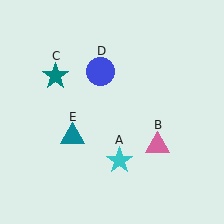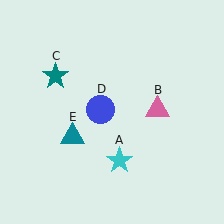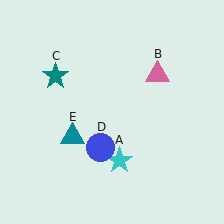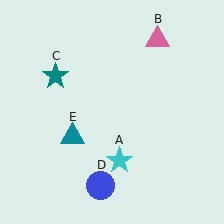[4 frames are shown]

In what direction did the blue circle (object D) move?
The blue circle (object D) moved down.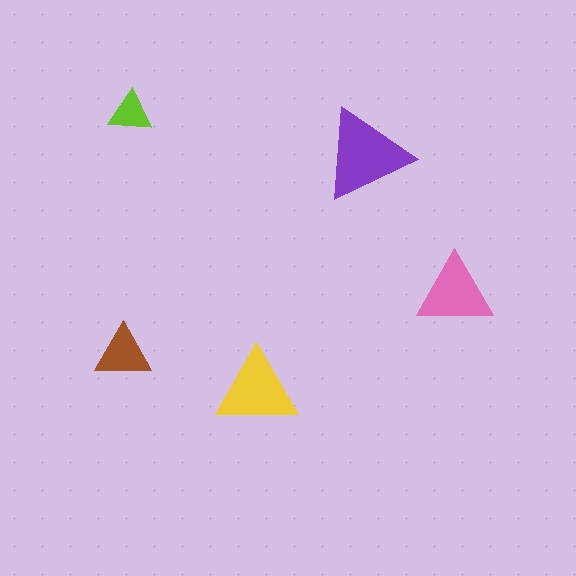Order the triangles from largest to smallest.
the purple one, the yellow one, the pink one, the brown one, the lime one.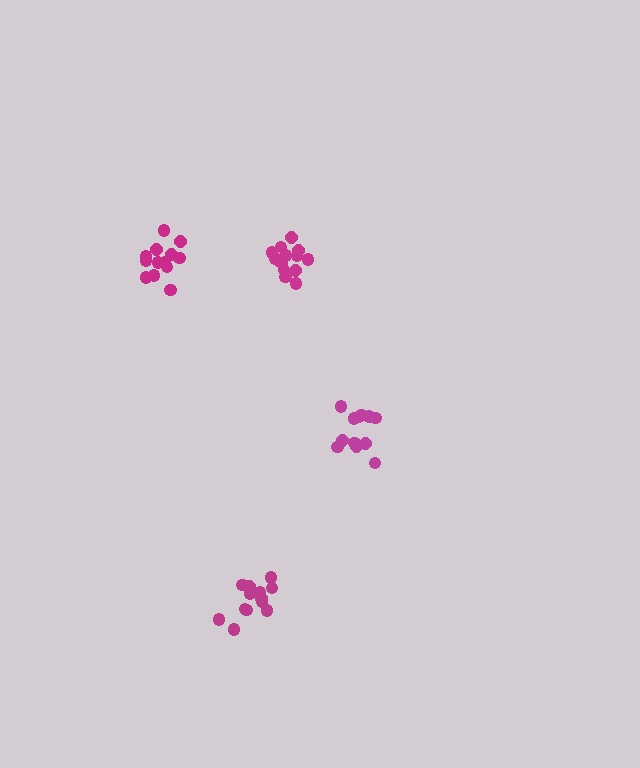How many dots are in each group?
Group 1: 12 dots, Group 2: 13 dots, Group 3: 14 dots, Group 4: 14 dots (53 total).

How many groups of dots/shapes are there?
There are 4 groups.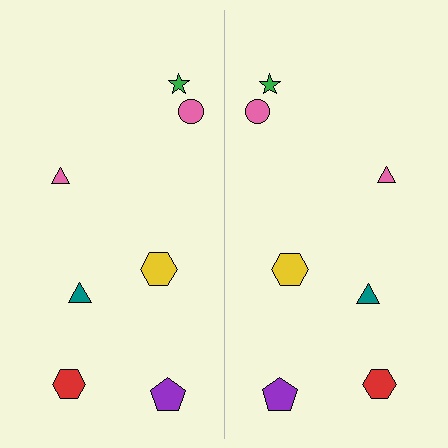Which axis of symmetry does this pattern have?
The pattern has a vertical axis of symmetry running through the center of the image.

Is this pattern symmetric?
Yes, this pattern has bilateral (reflection) symmetry.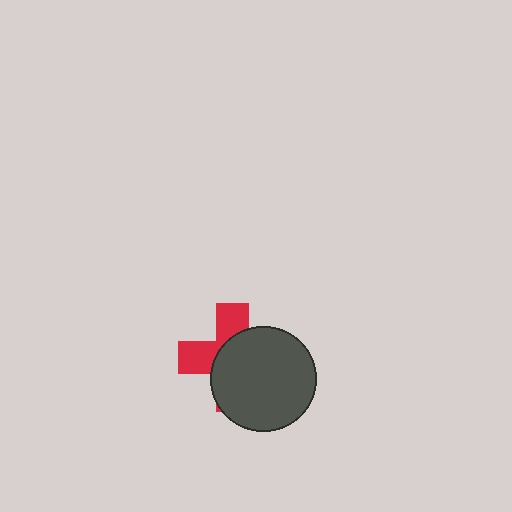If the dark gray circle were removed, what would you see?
You would see the complete red cross.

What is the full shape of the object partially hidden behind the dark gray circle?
The partially hidden object is a red cross.